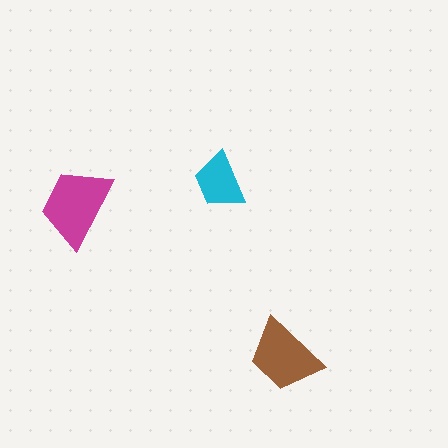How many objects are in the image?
There are 3 objects in the image.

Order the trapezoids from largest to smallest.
the magenta one, the brown one, the cyan one.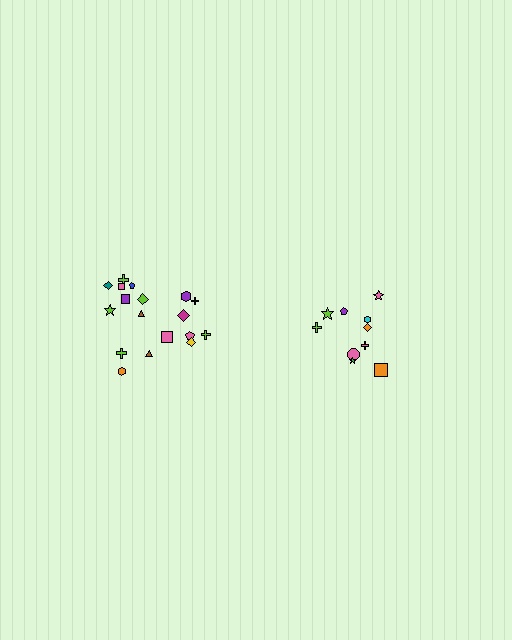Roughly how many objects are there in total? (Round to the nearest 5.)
Roughly 30 objects in total.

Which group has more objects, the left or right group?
The left group.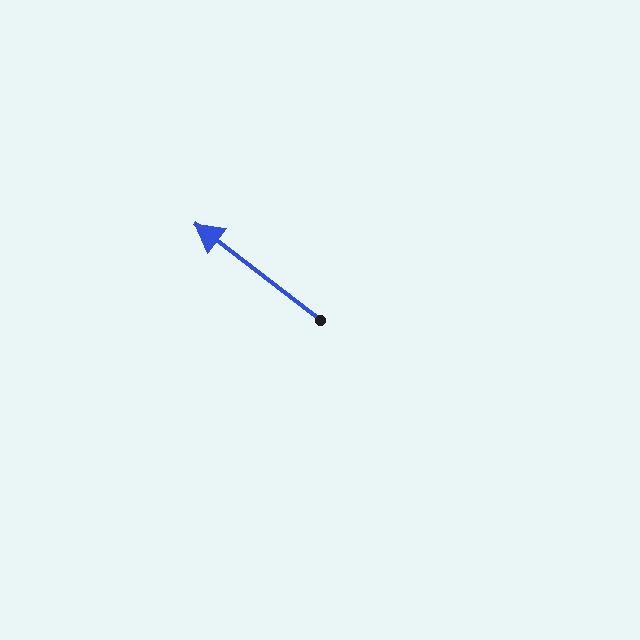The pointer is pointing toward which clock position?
Roughly 10 o'clock.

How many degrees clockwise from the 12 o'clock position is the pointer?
Approximately 307 degrees.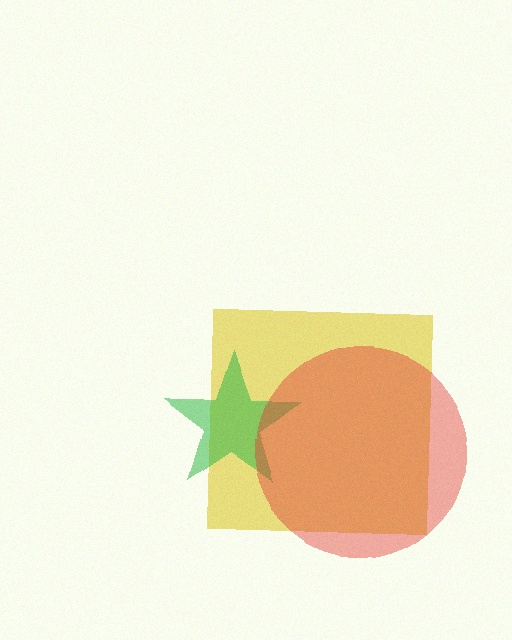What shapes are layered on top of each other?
The layered shapes are: a yellow square, a green star, a red circle.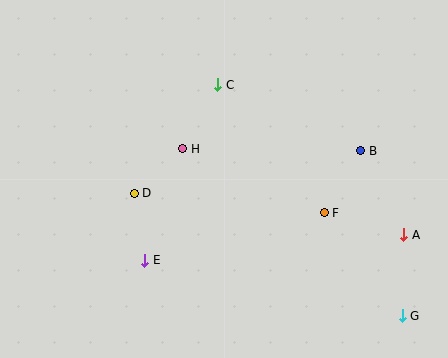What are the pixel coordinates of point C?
Point C is at (218, 85).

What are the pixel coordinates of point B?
Point B is at (361, 151).